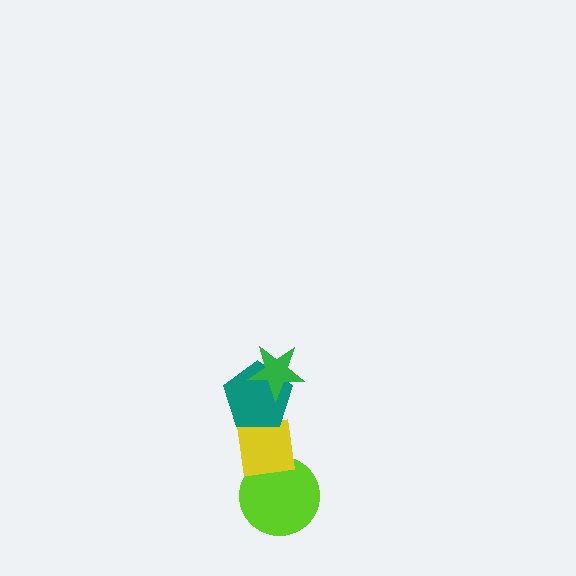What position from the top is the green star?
The green star is 1st from the top.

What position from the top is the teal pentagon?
The teal pentagon is 2nd from the top.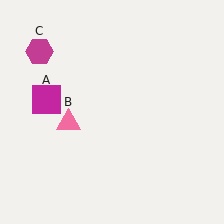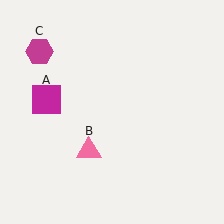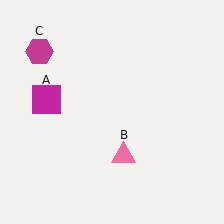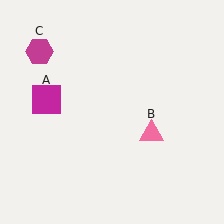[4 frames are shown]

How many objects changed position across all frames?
1 object changed position: pink triangle (object B).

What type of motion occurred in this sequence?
The pink triangle (object B) rotated counterclockwise around the center of the scene.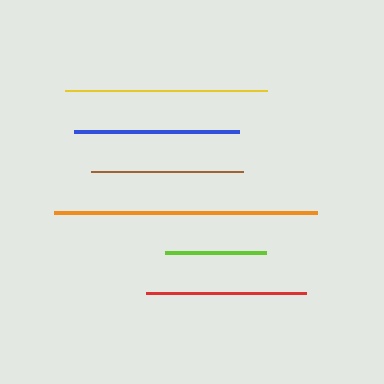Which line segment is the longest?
The orange line is the longest at approximately 263 pixels.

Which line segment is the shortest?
The lime line is the shortest at approximately 101 pixels.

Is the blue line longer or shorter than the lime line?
The blue line is longer than the lime line.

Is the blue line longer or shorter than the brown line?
The blue line is longer than the brown line.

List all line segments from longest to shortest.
From longest to shortest: orange, yellow, blue, red, brown, lime.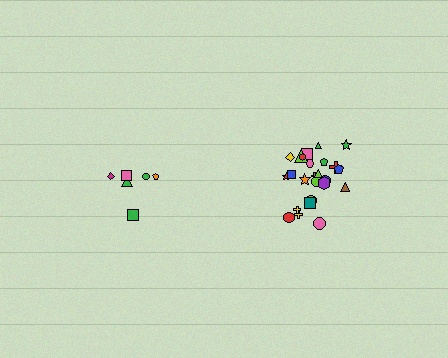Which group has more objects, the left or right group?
The right group.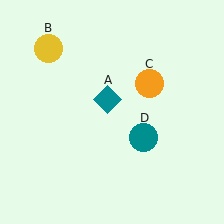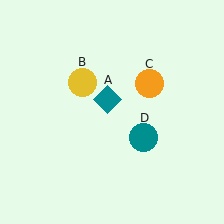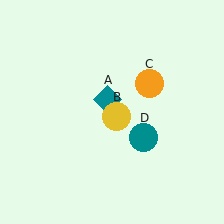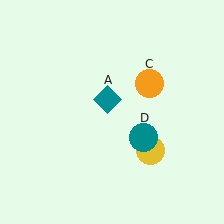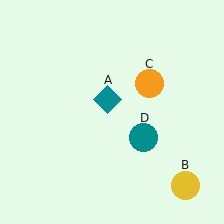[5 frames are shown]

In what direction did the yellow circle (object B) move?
The yellow circle (object B) moved down and to the right.